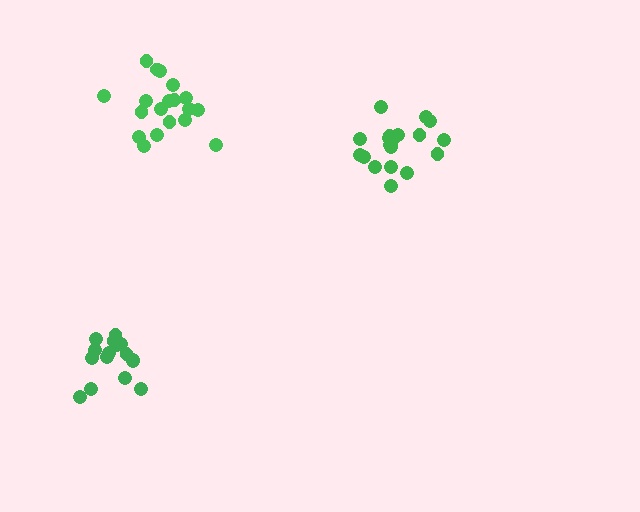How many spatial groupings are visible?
There are 3 spatial groupings.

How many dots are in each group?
Group 1: 19 dots, Group 2: 16 dots, Group 3: 20 dots (55 total).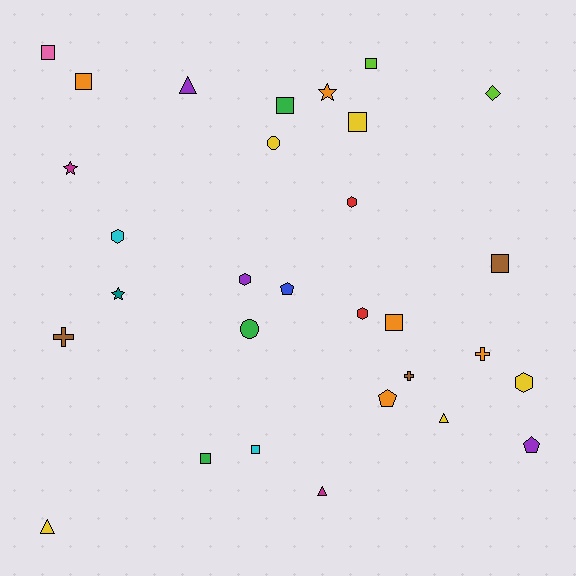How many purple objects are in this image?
There are 3 purple objects.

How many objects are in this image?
There are 30 objects.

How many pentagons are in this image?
There are 3 pentagons.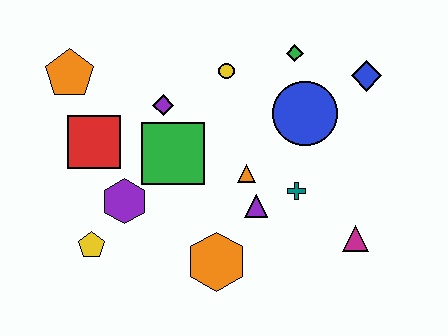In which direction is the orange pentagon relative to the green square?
The orange pentagon is to the left of the green square.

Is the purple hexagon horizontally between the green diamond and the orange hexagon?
No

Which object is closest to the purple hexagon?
The yellow pentagon is closest to the purple hexagon.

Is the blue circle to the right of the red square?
Yes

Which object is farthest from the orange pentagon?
The magenta triangle is farthest from the orange pentagon.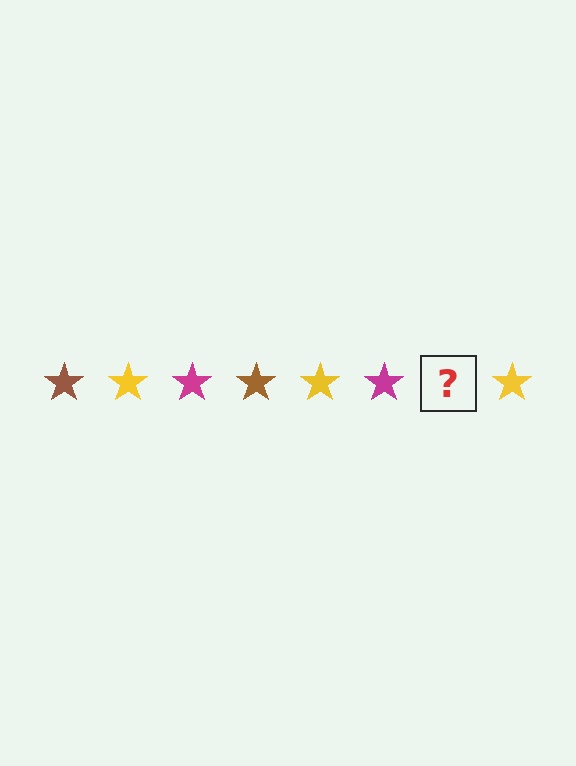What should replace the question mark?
The question mark should be replaced with a brown star.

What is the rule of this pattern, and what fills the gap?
The rule is that the pattern cycles through brown, yellow, magenta stars. The gap should be filled with a brown star.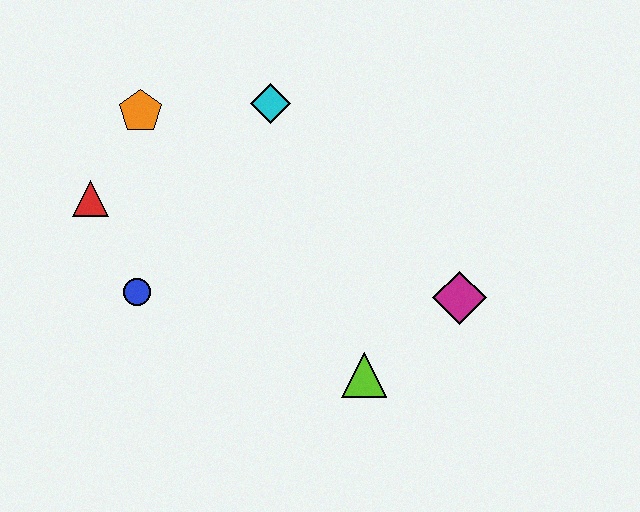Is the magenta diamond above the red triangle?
No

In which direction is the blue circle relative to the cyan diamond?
The blue circle is below the cyan diamond.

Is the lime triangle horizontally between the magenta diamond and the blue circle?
Yes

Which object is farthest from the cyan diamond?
The lime triangle is farthest from the cyan diamond.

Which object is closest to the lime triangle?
The magenta diamond is closest to the lime triangle.